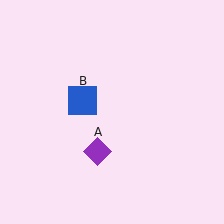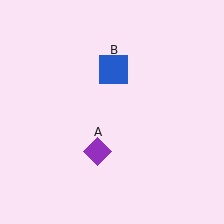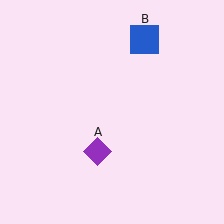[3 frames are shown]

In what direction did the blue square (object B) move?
The blue square (object B) moved up and to the right.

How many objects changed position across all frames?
1 object changed position: blue square (object B).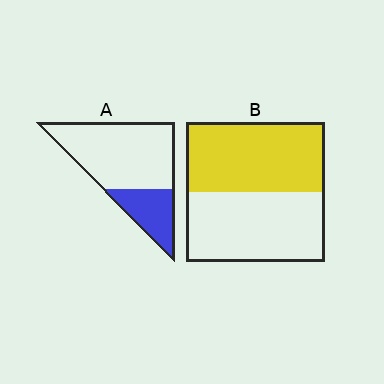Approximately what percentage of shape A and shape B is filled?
A is approximately 30% and B is approximately 50%.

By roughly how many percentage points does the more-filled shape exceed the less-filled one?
By roughly 20 percentage points (B over A).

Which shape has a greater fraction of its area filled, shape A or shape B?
Shape B.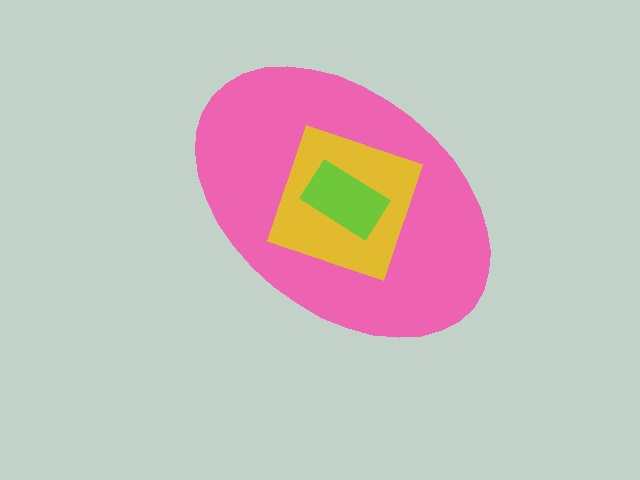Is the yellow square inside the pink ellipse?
Yes.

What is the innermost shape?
The lime rectangle.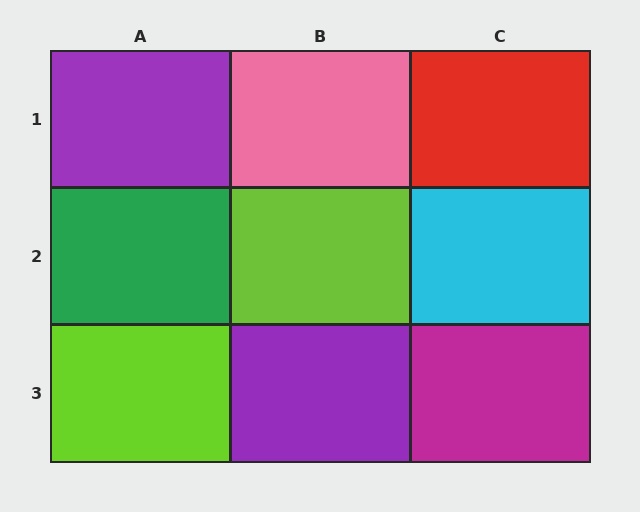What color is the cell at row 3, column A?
Lime.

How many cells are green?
1 cell is green.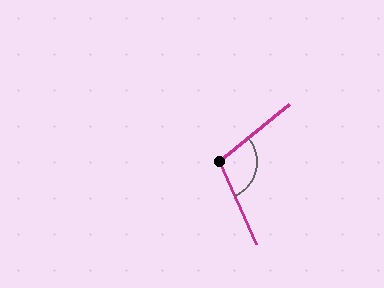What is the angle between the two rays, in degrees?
Approximately 105 degrees.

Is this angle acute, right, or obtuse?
It is obtuse.